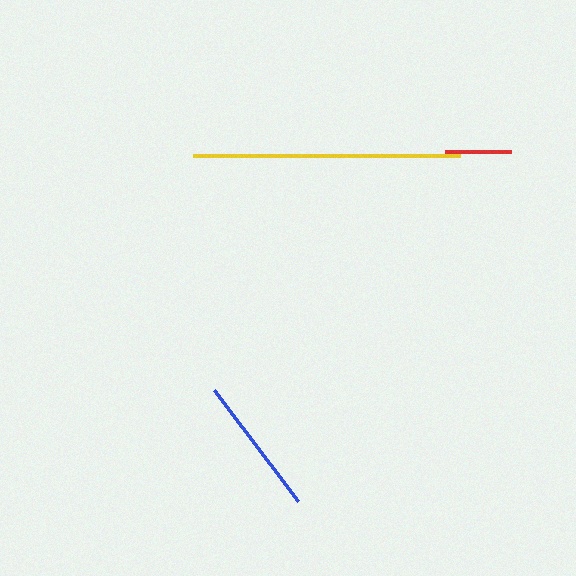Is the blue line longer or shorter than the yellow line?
The yellow line is longer than the blue line.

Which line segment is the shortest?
The red line is the shortest at approximately 67 pixels.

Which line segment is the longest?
The yellow line is the longest at approximately 268 pixels.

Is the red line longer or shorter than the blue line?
The blue line is longer than the red line.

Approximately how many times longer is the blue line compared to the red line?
The blue line is approximately 2.1 times the length of the red line.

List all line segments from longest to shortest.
From longest to shortest: yellow, blue, red.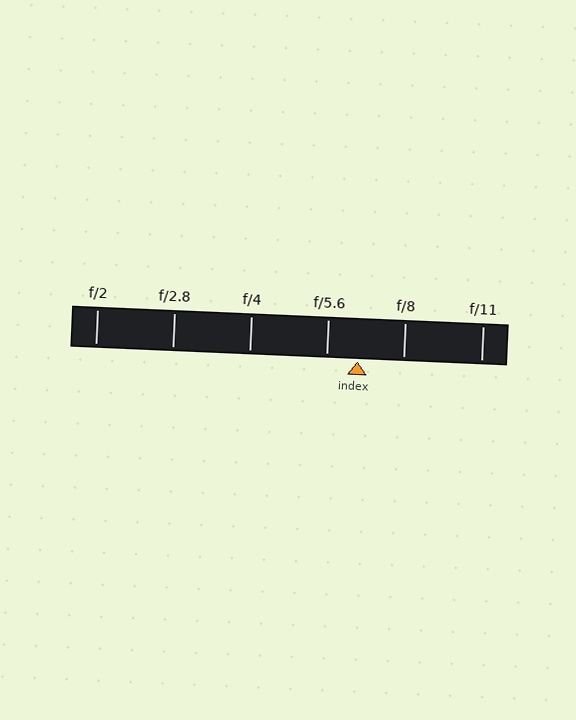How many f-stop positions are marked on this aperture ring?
There are 6 f-stop positions marked.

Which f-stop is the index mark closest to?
The index mark is closest to f/5.6.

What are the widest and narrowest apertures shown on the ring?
The widest aperture shown is f/2 and the narrowest is f/11.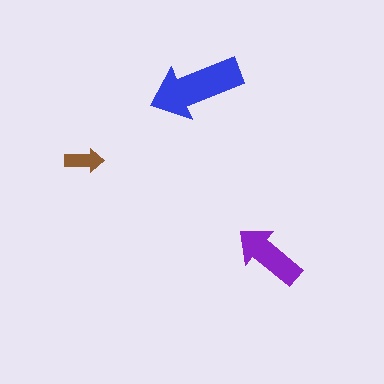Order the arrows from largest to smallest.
the blue one, the purple one, the brown one.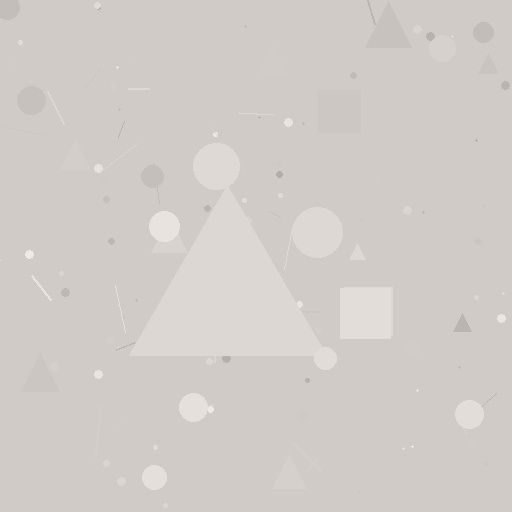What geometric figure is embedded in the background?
A triangle is embedded in the background.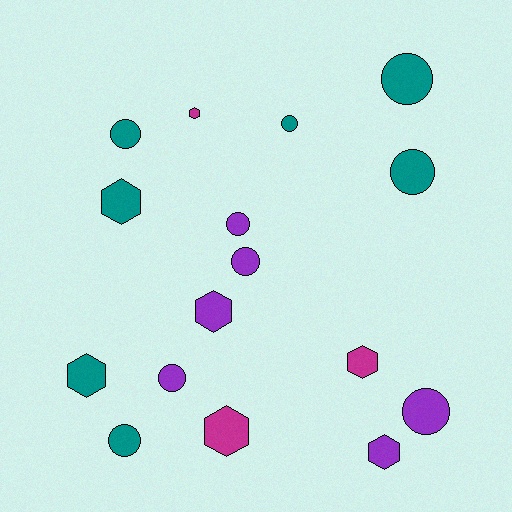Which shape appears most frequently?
Circle, with 9 objects.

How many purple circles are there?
There are 4 purple circles.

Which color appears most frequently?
Teal, with 7 objects.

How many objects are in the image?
There are 16 objects.